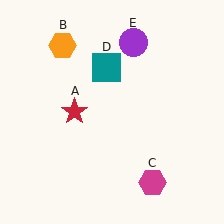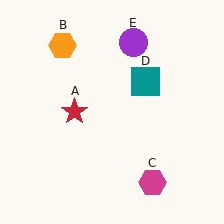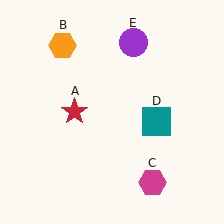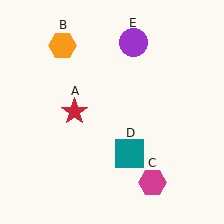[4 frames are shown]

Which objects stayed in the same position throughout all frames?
Red star (object A) and orange hexagon (object B) and magenta hexagon (object C) and purple circle (object E) remained stationary.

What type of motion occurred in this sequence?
The teal square (object D) rotated clockwise around the center of the scene.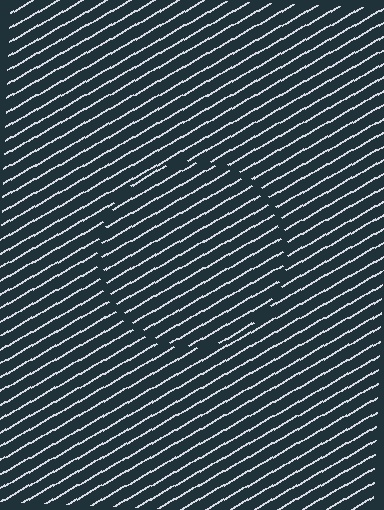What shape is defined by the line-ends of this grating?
An illusory circle. The interior of the shape contains the same grating, shifted by half a period — the contour is defined by the phase discontinuity where line-ends from the inner and outer gratings abut.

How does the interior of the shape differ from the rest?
The interior of the shape contains the same grating, shifted by half a period — the contour is defined by the phase discontinuity where line-ends from the inner and outer gratings abut.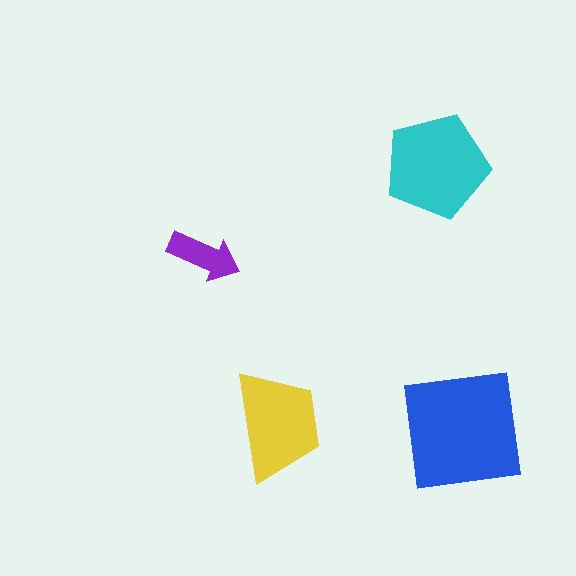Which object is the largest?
The blue square.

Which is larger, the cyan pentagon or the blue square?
The blue square.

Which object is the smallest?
The purple arrow.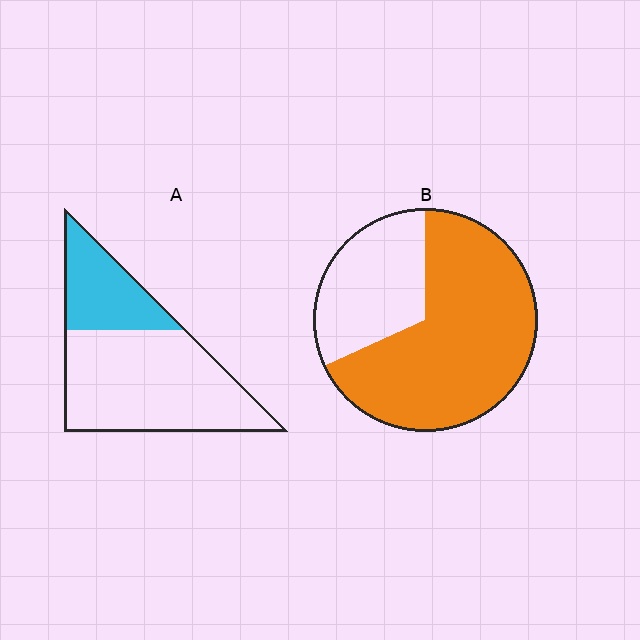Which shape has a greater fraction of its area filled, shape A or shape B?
Shape B.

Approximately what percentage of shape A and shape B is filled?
A is approximately 30% and B is approximately 70%.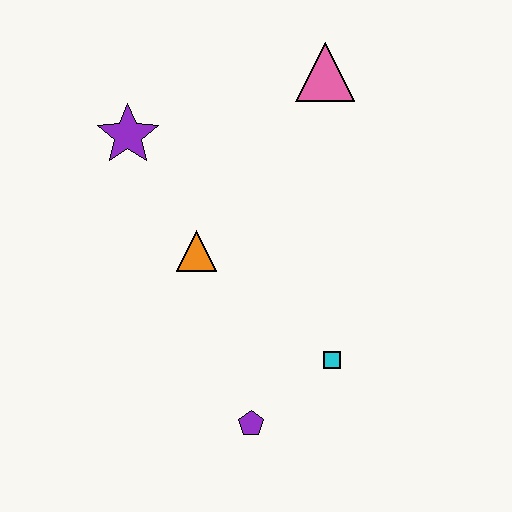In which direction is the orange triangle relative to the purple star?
The orange triangle is below the purple star.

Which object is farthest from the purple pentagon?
The pink triangle is farthest from the purple pentagon.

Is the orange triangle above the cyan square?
Yes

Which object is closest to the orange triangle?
The purple star is closest to the orange triangle.